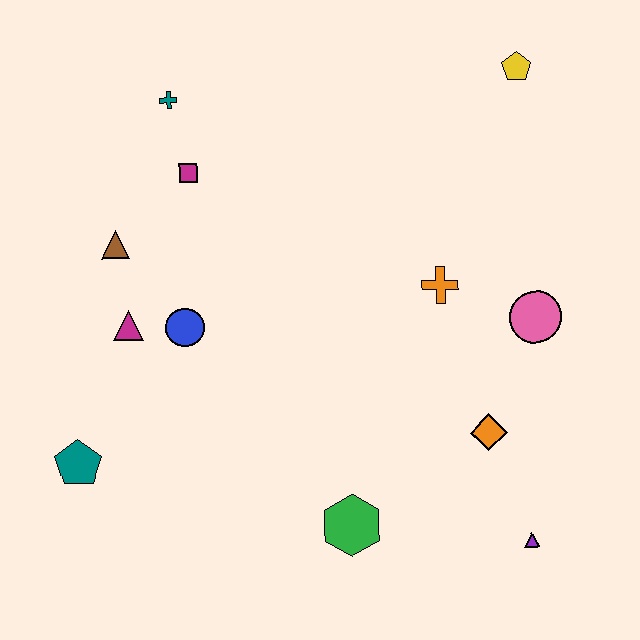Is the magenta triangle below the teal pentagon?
No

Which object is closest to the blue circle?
The magenta triangle is closest to the blue circle.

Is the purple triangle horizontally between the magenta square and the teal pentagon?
No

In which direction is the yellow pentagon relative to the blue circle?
The yellow pentagon is to the right of the blue circle.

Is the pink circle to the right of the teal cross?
Yes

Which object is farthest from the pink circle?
The teal pentagon is farthest from the pink circle.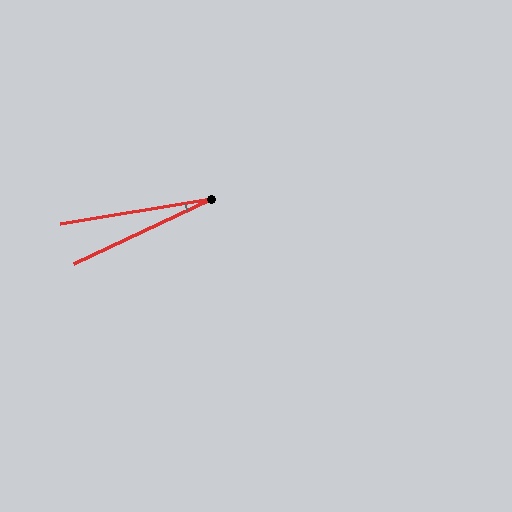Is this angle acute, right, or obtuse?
It is acute.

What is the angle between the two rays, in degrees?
Approximately 16 degrees.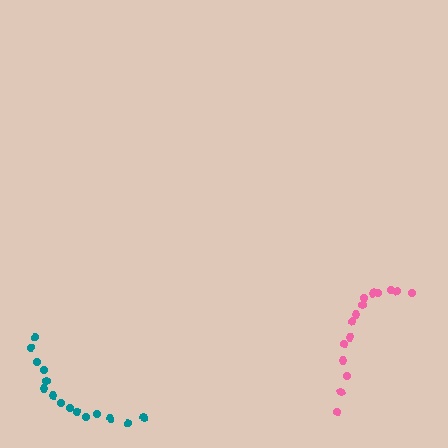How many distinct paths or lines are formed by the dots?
There are 2 distinct paths.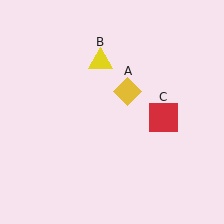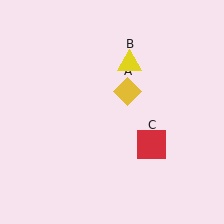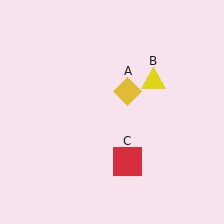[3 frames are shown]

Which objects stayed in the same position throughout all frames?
Yellow diamond (object A) remained stationary.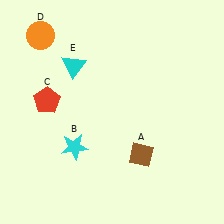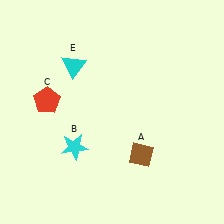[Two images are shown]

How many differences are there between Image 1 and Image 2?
There is 1 difference between the two images.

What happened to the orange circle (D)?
The orange circle (D) was removed in Image 2. It was in the top-left area of Image 1.